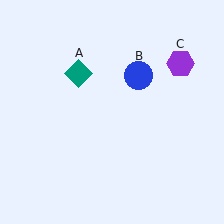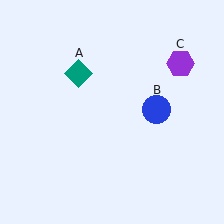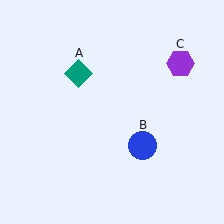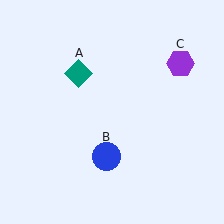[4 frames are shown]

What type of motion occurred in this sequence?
The blue circle (object B) rotated clockwise around the center of the scene.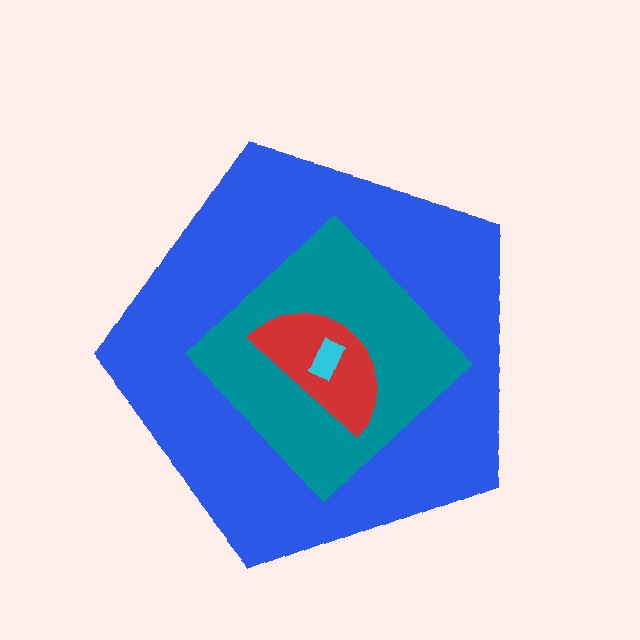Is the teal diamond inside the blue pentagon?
Yes.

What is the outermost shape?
The blue pentagon.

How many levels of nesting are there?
4.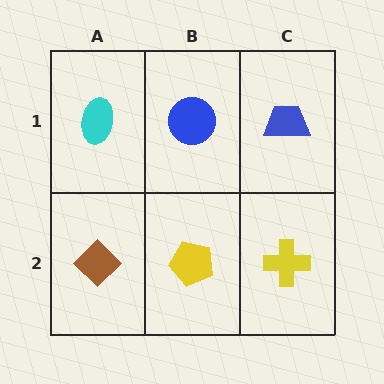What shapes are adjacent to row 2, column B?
A blue circle (row 1, column B), a brown diamond (row 2, column A), a yellow cross (row 2, column C).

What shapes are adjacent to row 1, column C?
A yellow cross (row 2, column C), a blue circle (row 1, column B).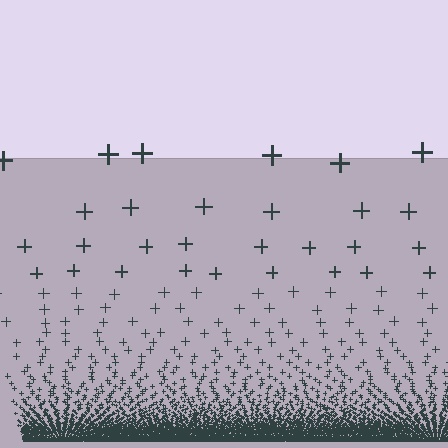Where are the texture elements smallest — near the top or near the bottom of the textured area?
Near the bottom.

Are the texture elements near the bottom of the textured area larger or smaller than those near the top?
Smaller. The gradient is inverted — elements near the bottom are smaller and denser.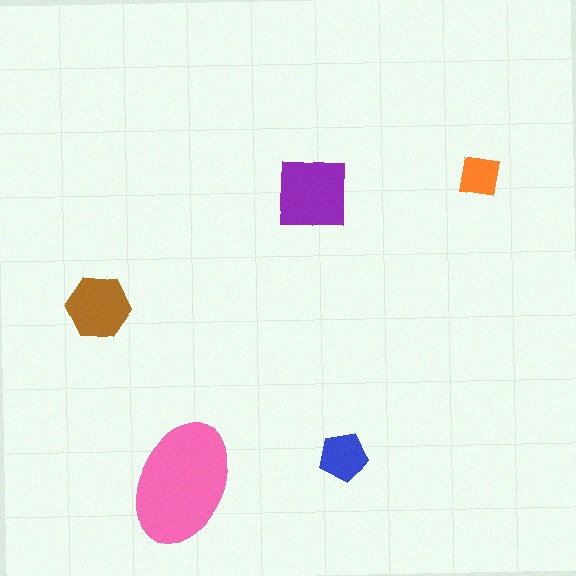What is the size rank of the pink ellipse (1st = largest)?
1st.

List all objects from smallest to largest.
The orange square, the blue pentagon, the brown hexagon, the purple square, the pink ellipse.